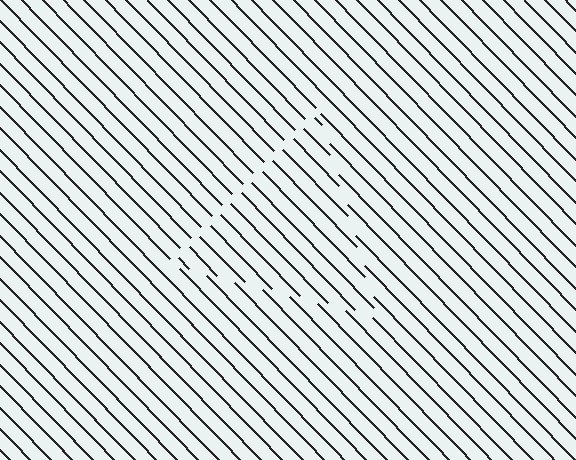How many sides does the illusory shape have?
3 sides — the line-ends trace a triangle.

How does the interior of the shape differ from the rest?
The interior of the shape contains the same grating, shifted by half a period — the contour is defined by the phase discontinuity where line-ends from the inner and outer gratings abut.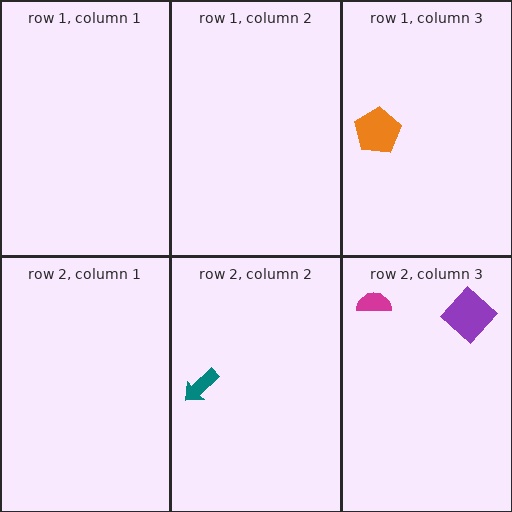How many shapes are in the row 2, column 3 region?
2.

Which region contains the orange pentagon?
The row 1, column 3 region.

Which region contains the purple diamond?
The row 2, column 3 region.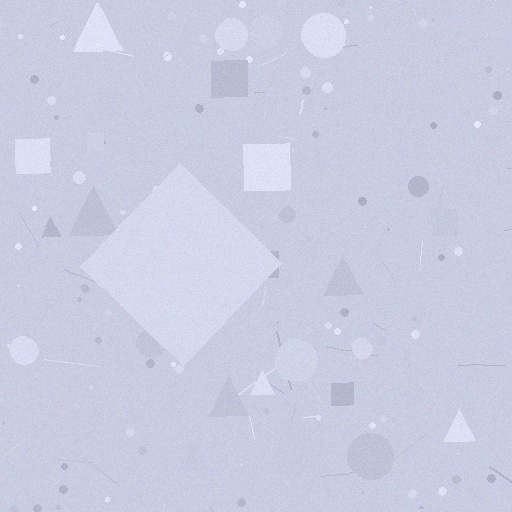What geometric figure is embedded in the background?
A diamond is embedded in the background.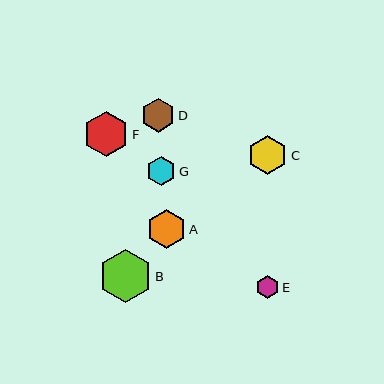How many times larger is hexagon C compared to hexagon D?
Hexagon C is approximately 1.2 times the size of hexagon D.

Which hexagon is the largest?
Hexagon B is the largest with a size of approximately 53 pixels.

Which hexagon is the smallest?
Hexagon E is the smallest with a size of approximately 23 pixels.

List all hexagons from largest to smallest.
From largest to smallest: B, F, C, A, D, G, E.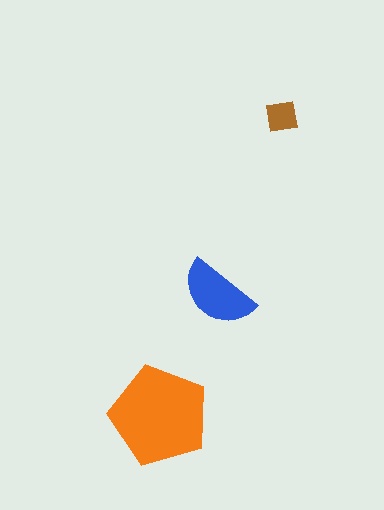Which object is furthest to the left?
The orange pentagon is leftmost.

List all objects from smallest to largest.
The brown square, the blue semicircle, the orange pentagon.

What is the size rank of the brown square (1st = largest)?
3rd.